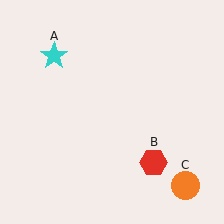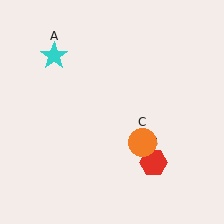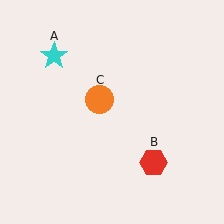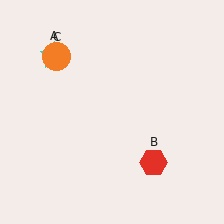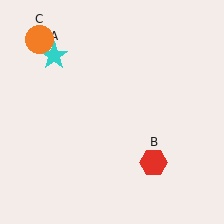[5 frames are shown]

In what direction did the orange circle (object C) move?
The orange circle (object C) moved up and to the left.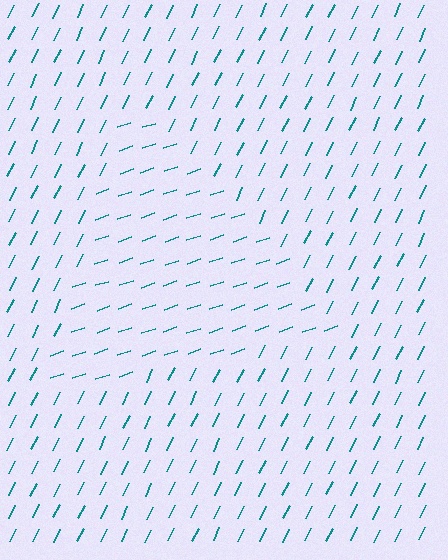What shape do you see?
I see a triangle.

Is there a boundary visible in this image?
Yes, there is a texture boundary formed by a change in line orientation.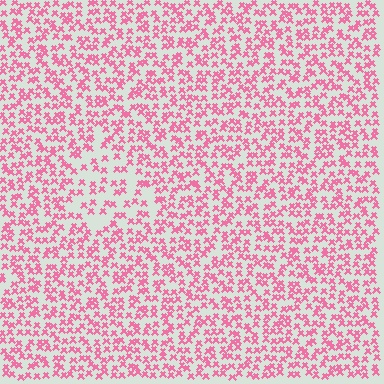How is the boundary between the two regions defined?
The boundary is defined by a change in element density (approximately 1.7x ratio). All elements are the same color, size, and shape.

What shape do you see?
I see a triangle.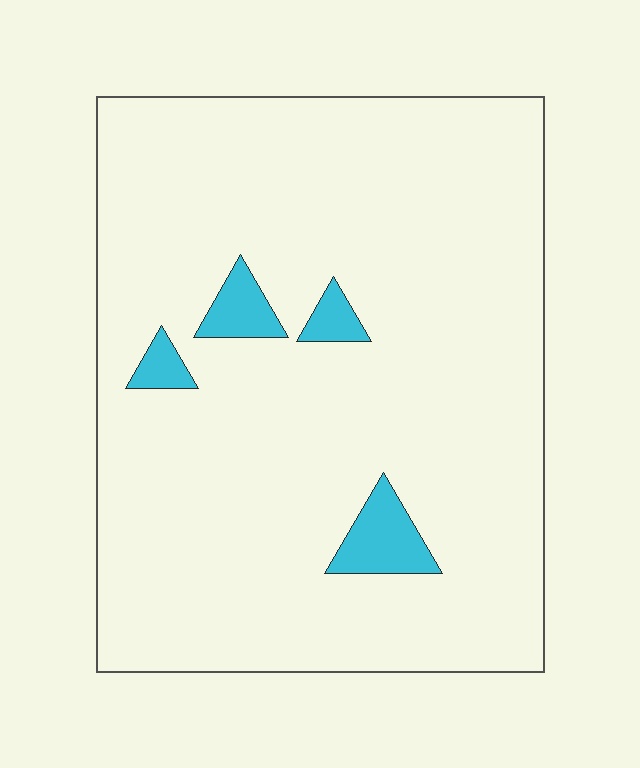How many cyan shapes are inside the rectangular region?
4.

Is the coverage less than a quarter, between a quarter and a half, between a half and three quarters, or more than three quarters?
Less than a quarter.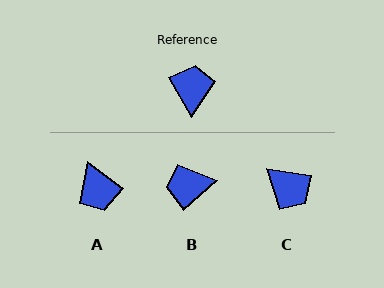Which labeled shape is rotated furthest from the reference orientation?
A, about 156 degrees away.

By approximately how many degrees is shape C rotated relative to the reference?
Approximately 128 degrees clockwise.